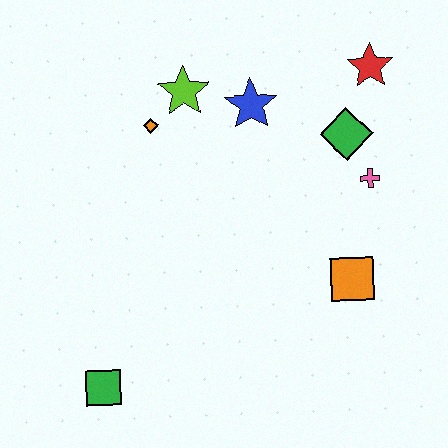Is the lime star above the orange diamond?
Yes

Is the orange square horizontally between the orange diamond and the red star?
Yes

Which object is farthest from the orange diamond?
The green square is farthest from the orange diamond.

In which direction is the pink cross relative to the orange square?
The pink cross is above the orange square.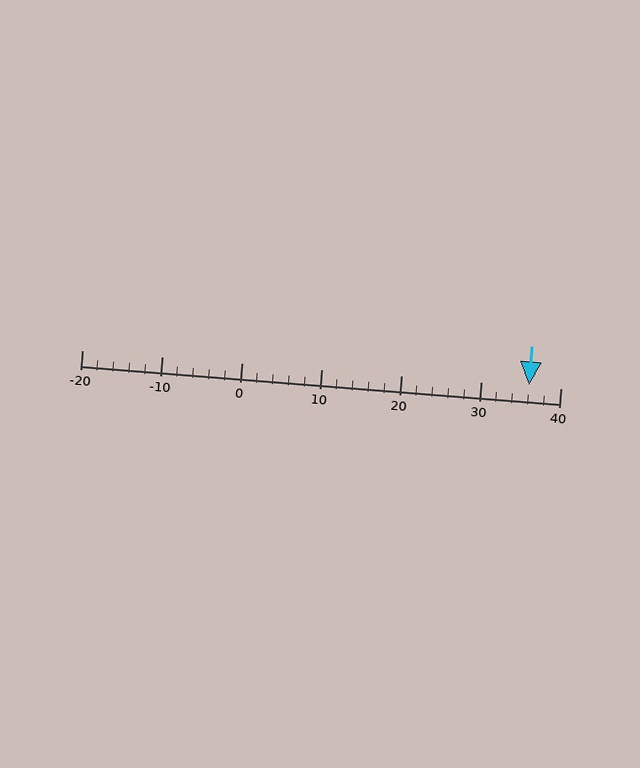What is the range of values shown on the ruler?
The ruler shows values from -20 to 40.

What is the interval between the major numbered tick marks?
The major tick marks are spaced 10 units apart.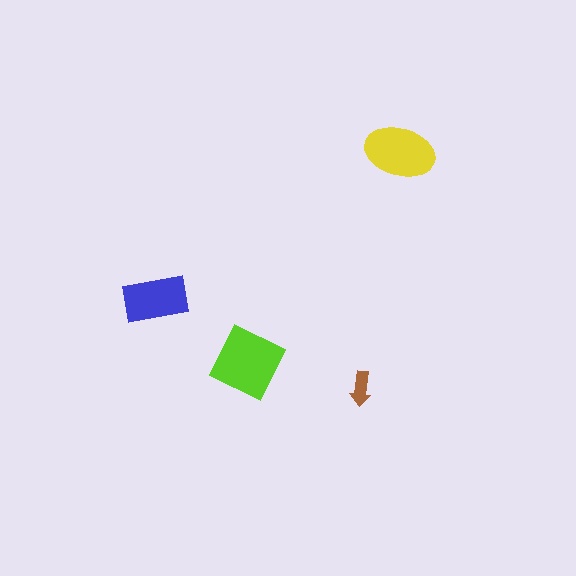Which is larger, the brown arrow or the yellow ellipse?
The yellow ellipse.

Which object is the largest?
The lime diamond.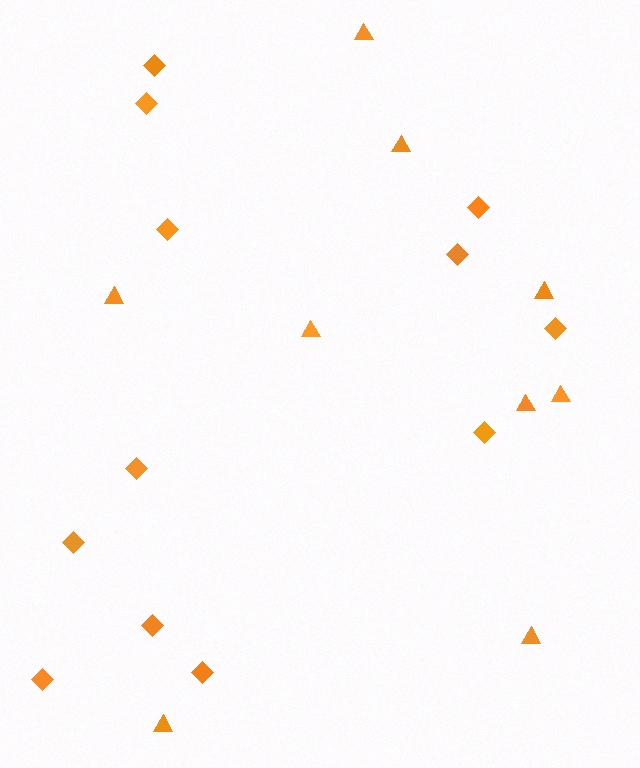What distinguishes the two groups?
There are 2 groups: one group of triangles (9) and one group of diamonds (12).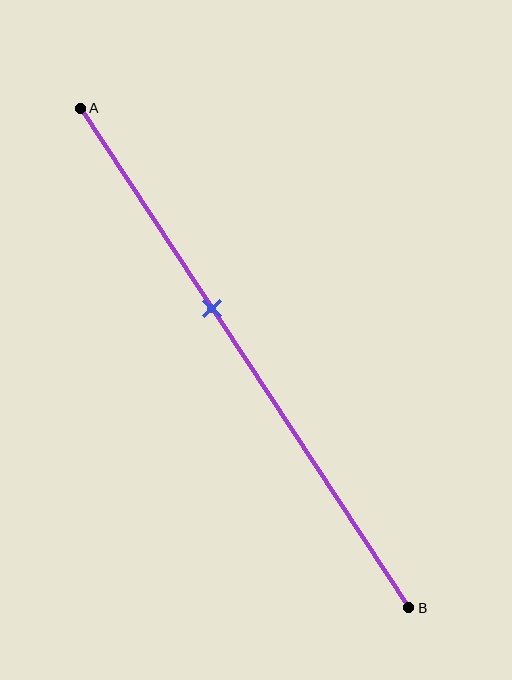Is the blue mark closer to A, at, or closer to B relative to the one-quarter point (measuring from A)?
The blue mark is closer to point B than the one-quarter point of segment AB.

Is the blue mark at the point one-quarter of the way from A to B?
No, the mark is at about 40% from A, not at the 25% one-quarter point.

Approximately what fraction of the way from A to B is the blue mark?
The blue mark is approximately 40% of the way from A to B.